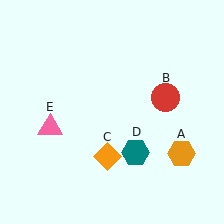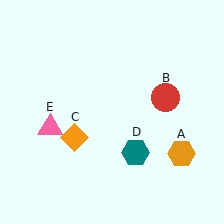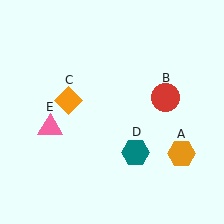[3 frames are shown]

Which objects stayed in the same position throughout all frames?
Orange hexagon (object A) and red circle (object B) and teal hexagon (object D) and pink triangle (object E) remained stationary.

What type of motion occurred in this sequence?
The orange diamond (object C) rotated clockwise around the center of the scene.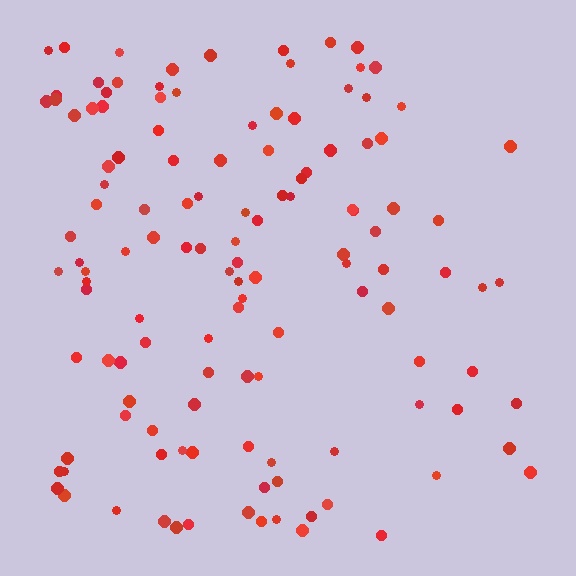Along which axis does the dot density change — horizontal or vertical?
Horizontal.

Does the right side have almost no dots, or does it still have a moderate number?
Still a moderate number, just noticeably fewer than the left.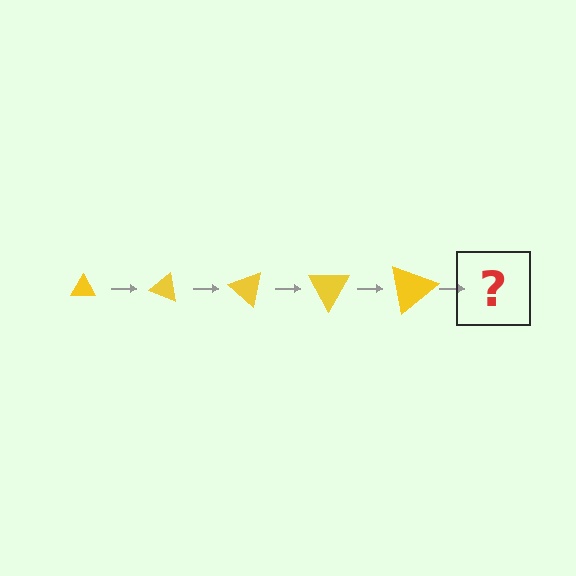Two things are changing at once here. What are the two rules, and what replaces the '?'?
The two rules are that the triangle grows larger each step and it rotates 20 degrees each step. The '?' should be a triangle, larger than the previous one and rotated 100 degrees from the start.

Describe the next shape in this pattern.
It should be a triangle, larger than the previous one and rotated 100 degrees from the start.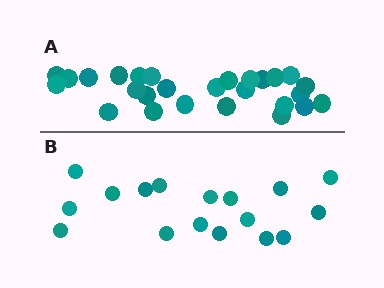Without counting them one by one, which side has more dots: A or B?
Region A (the top region) has more dots.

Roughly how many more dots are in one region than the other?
Region A has roughly 10 or so more dots than region B.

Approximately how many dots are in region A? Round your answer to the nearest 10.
About 30 dots. (The exact count is 27, which rounds to 30.)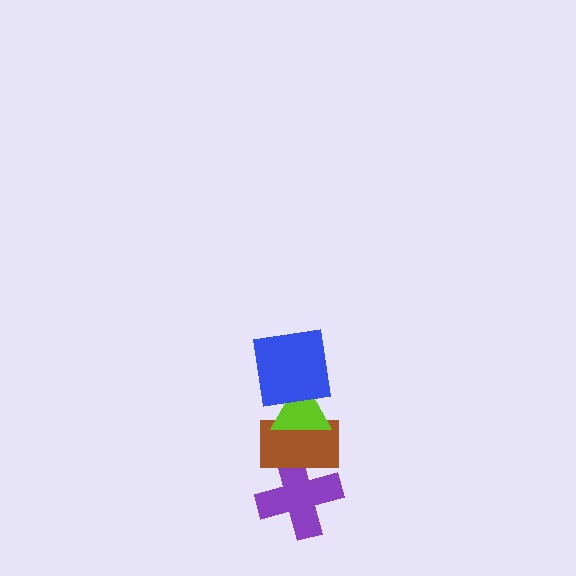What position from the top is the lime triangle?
The lime triangle is 2nd from the top.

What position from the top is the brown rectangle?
The brown rectangle is 3rd from the top.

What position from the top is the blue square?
The blue square is 1st from the top.